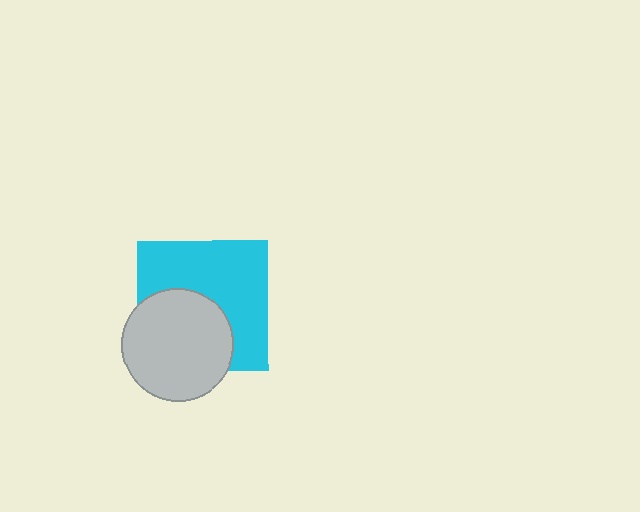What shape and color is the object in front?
The object in front is a light gray circle.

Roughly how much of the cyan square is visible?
About half of it is visible (roughly 58%).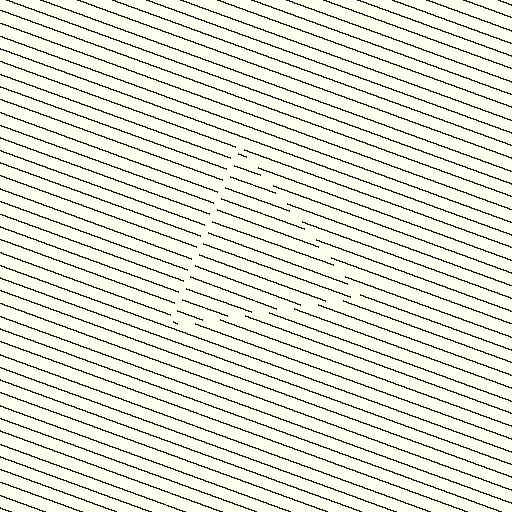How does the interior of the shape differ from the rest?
The interior of the shape contains the same grating, shifted by half a period — the contour is defined by the phase discontinuity where line-ends from the inner and outer gratings abut.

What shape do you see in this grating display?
An illusory triangle. The interior of the shape contains the same grating, shifted by half a period — the contour is defined by the phase discontinuity where line-ends from the inner and outer gratings abut.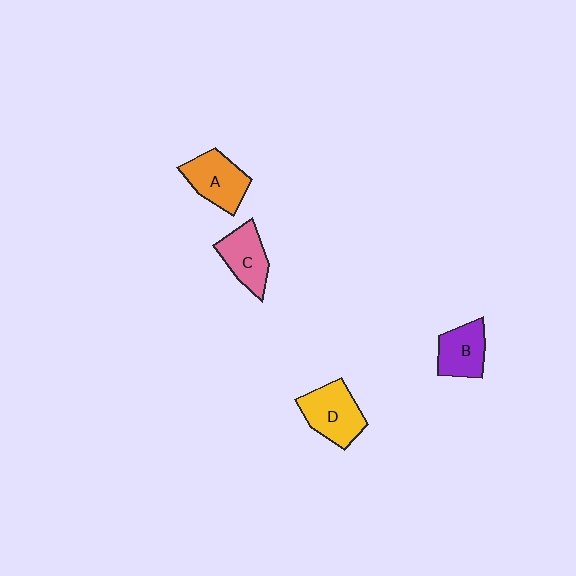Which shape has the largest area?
Shape D (yellow).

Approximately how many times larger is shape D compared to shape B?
Approximately 1.3 times.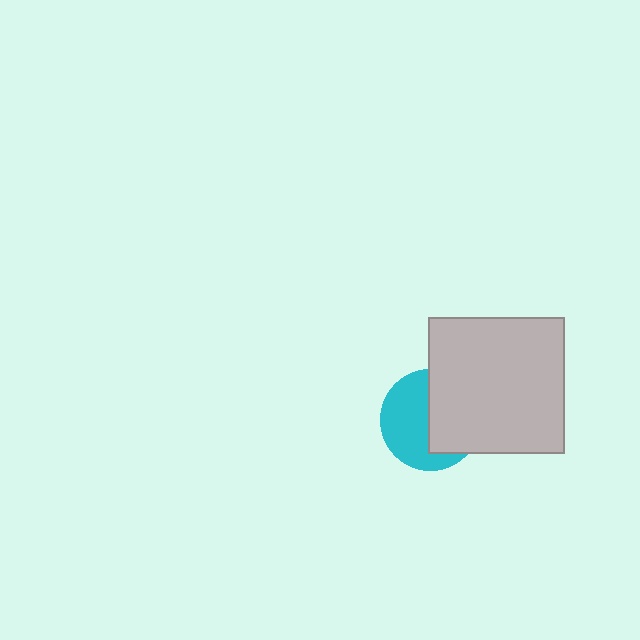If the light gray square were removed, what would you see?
You would see the complete cyan circle.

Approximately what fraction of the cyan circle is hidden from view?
Roughly 47% of the cyan circle is hidden behind the light gray square.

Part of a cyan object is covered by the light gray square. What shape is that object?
It is a circle.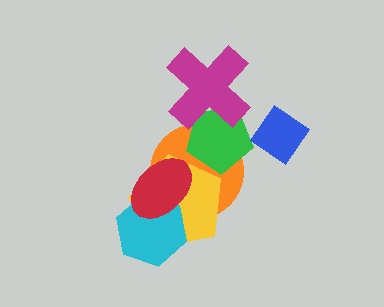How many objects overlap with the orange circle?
4 objects overlap with the orange circle.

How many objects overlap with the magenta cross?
1 object overlaps with the magenta cross.